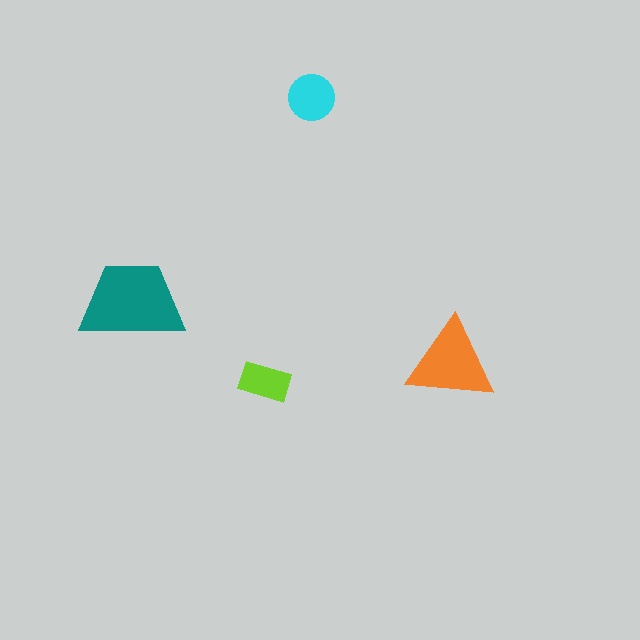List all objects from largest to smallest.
The teal trapezoid, the orange triangle, the cyan circle, the lime rectangle.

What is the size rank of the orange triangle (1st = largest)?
2nd.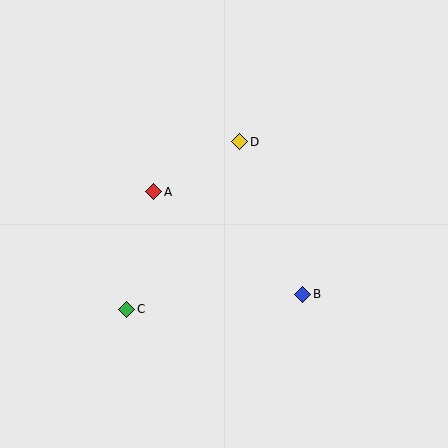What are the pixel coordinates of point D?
Point D is at (240, 142).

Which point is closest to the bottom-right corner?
Point B is closest to the bottom-right corner.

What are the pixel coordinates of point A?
Point A is at (154, 192).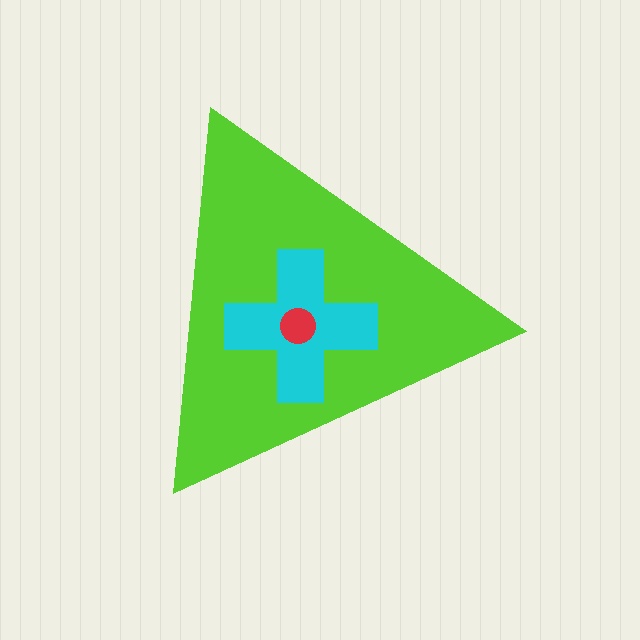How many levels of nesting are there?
3.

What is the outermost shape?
The lime triangle.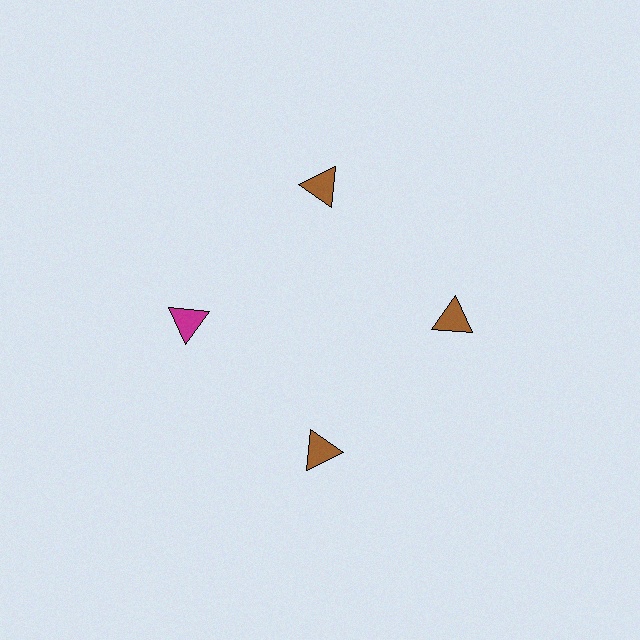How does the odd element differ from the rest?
It has a different color: magenta instead of brown.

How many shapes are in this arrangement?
There are 4 shapes arranged in a ring pattern.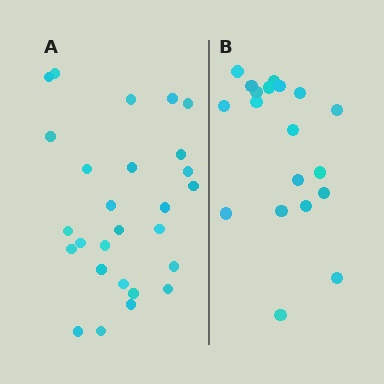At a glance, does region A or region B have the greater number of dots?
Region A (the left region) has more dots.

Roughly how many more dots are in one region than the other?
Region A has roughly 8 or so more dots than region B.